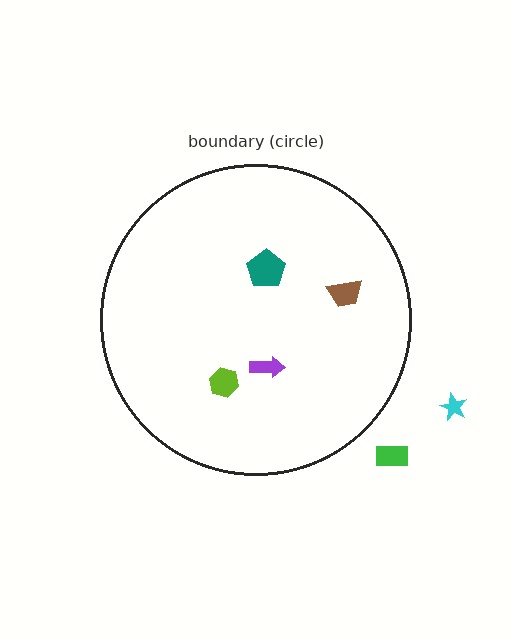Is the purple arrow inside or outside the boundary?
Inside.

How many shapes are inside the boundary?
4 inside, 2 outside.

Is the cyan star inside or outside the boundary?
Outside.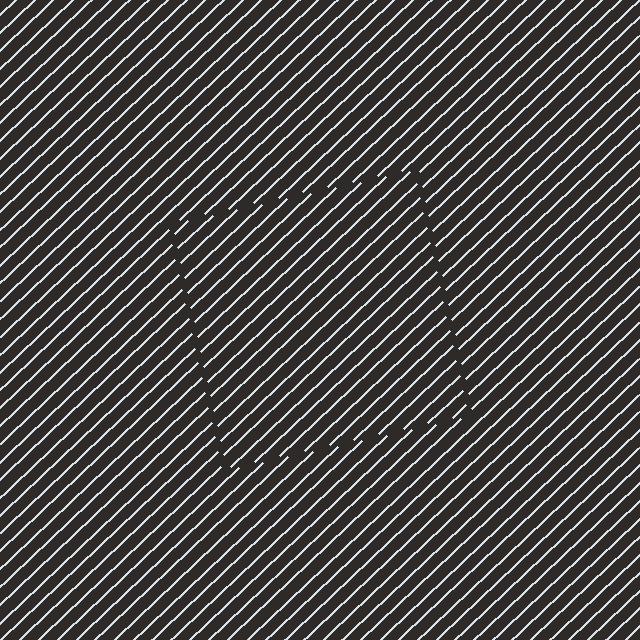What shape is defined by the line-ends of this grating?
An illusory square. The interior of the shape contains the same grating, shifted by half a period — the contour is defined by the phase discontinuity where line-ends from the inner and outer gratings abut.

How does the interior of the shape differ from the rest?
The interior of the shape contains the same grating, shifted by half a period — the contour is defined by the phase discontinuity where line-ends from the inner and outer gratings abut.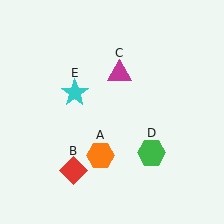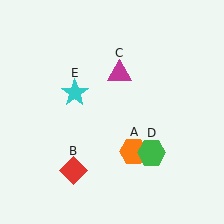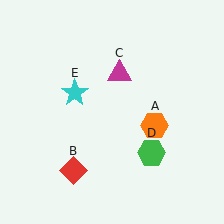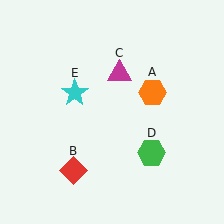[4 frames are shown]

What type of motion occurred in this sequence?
The orange hexagon (object A) rotated counterclockwise around the center of the scene.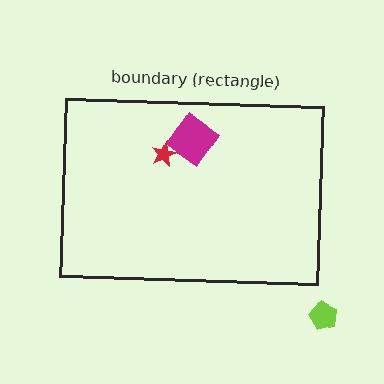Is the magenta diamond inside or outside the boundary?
Inside.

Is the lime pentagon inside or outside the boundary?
Outside.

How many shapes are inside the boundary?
2 inside, 1 outside.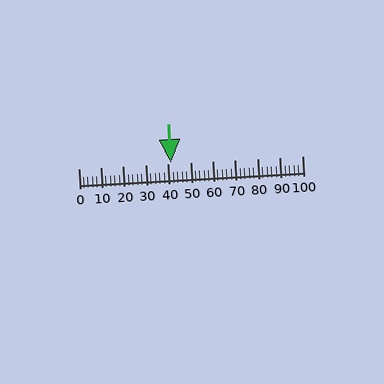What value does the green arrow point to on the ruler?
The green arrow points to approximately 41.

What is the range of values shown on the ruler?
The ruler shows values from 0 to 100.